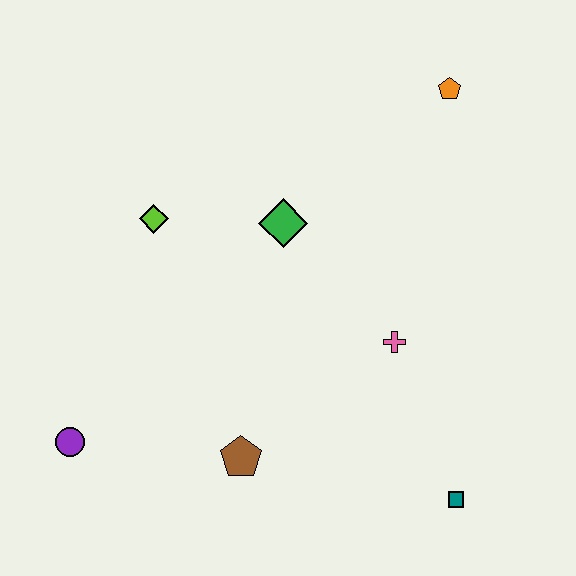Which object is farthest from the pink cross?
The purple circle is farthest from the pink cross.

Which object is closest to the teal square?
The pink cross is closest to the teal square.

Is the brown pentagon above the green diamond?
No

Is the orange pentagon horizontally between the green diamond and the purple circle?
No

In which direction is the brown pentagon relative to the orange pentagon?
The brown pentagon is below the orange pentagon.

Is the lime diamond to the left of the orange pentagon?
Yes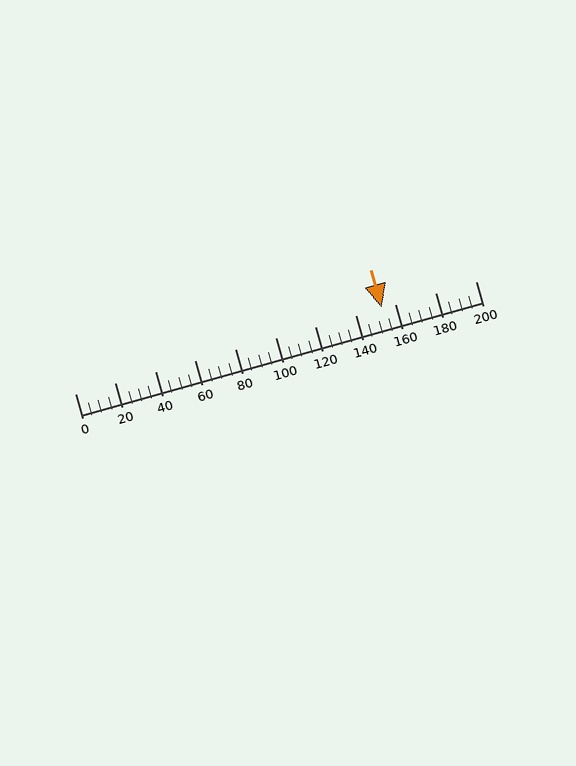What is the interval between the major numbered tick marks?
The major tick marks are spaced 20 units apart.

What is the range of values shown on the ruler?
The ruler shows values from 0 to 200.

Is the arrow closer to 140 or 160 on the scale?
The arrow is closer to 160.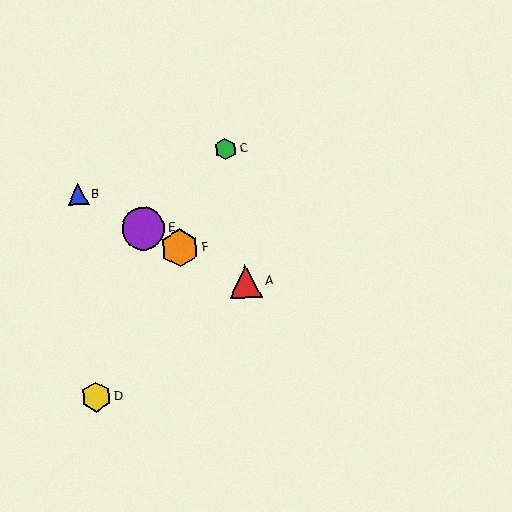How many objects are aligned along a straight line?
4 objects (A, B, E, F) are aligned along a straight line.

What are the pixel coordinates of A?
Object A is at (245, 282).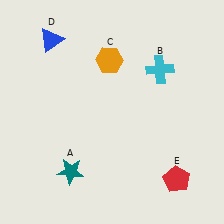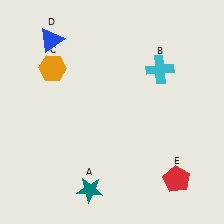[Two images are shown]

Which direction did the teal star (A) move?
The teal star (A) moved right.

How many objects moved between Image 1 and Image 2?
2 objects moved between the two images.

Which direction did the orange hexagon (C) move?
The orange hexagon (C) moved left.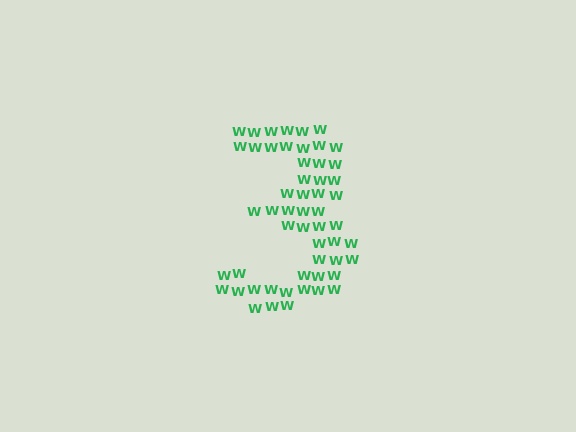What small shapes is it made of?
It is made of small letter W's.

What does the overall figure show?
The overall figure shows the digit 3.